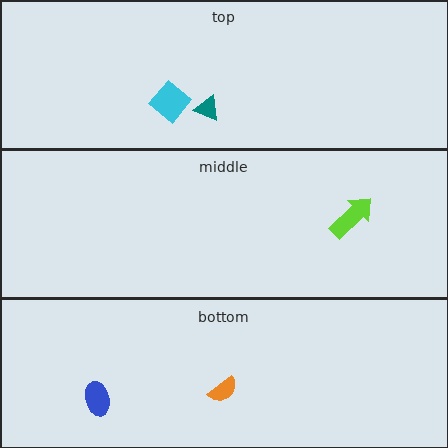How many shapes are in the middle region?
1.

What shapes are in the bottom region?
The blue ellipse, the orange semicircle.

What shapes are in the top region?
The cyan diamond, the teal triangle.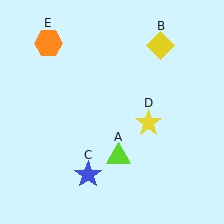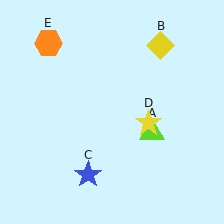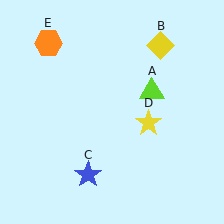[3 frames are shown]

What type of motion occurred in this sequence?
The lime triangle (object A) rotated counterclockwise around the center of the scene.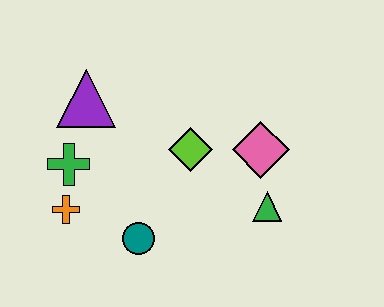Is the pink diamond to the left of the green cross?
No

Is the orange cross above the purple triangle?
No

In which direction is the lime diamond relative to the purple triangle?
The lime diamond is to the right of the purple triangle.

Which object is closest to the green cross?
The orange cross is closest to the green cross.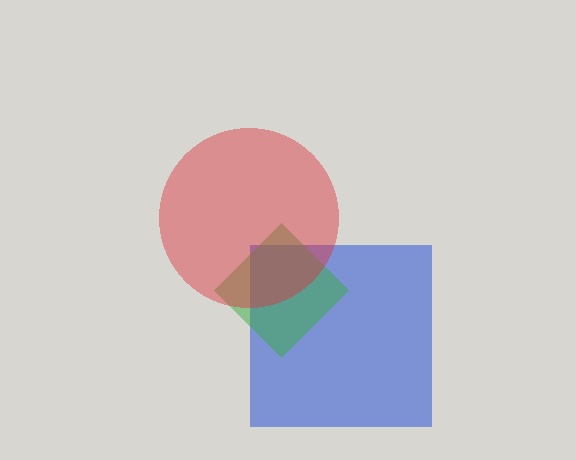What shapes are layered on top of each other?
The layered shapes are: a blue square, a green diamond, a red circle.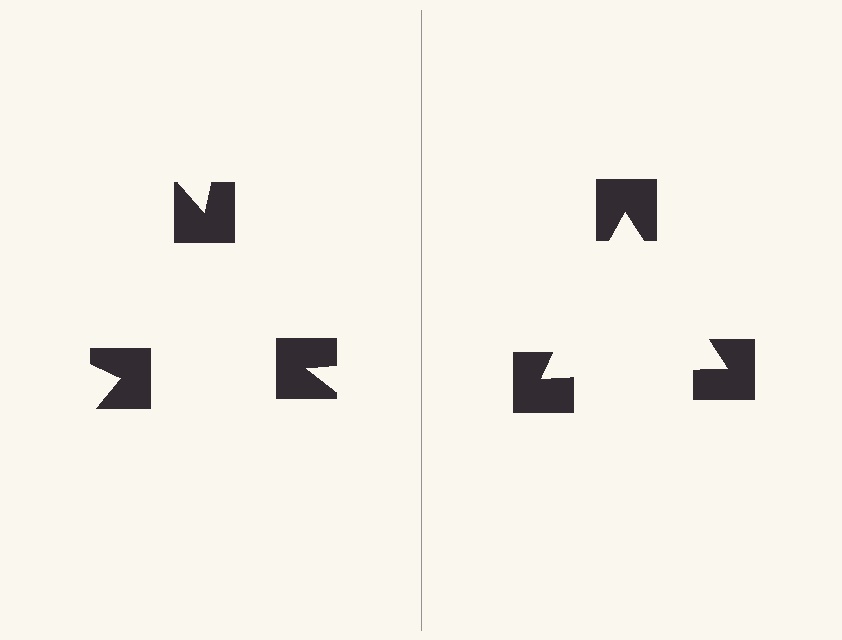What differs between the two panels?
The notched squares are positioned identically on both sides; only the wedge orientations differ. On the right they align to a triangle; on the left they are misaligned.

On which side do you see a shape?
An illusory triangle appears on the right side. On the left side the wedge cuts are rotated, so no coherent shape forms.